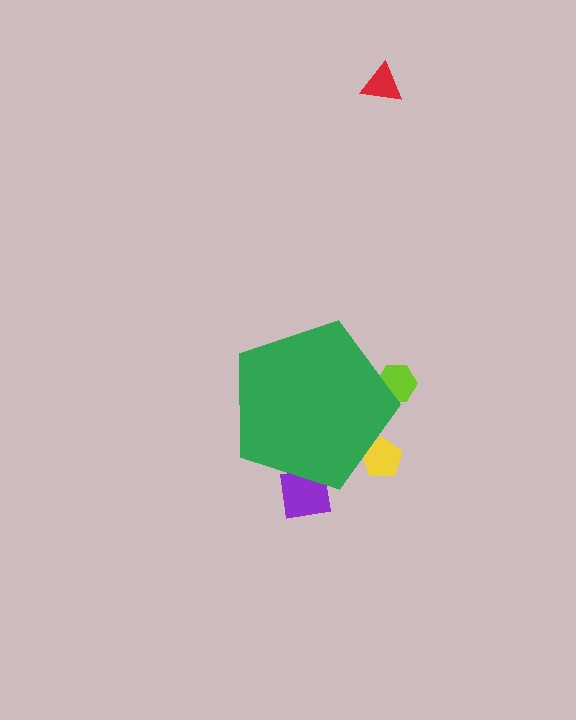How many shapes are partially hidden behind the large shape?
3 shapes are partially hidden.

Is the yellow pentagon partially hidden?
Yes, the yellow pentagon is partially hidden behind the green pentagon.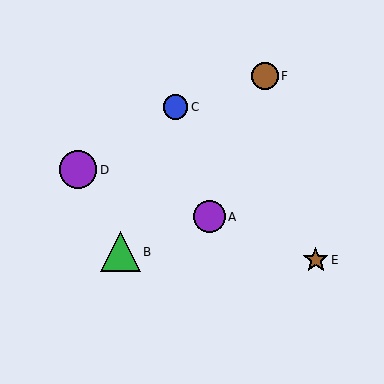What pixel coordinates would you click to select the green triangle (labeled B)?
Click at (121, 252) to select the green triangle B.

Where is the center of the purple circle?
The center of the purple circle is at (78, 170).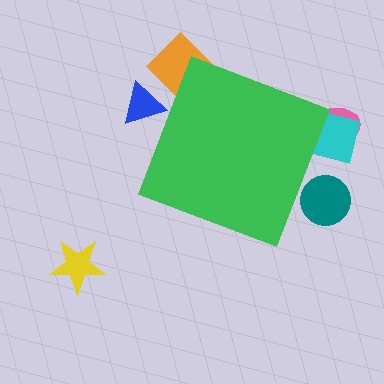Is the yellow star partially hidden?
No, the yellow star is fully visible.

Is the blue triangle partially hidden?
Yes, the blue triangle is partially hidden behind the green diamond.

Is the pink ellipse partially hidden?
Yes, the pink ellipse is partially hidden behind the green diamond.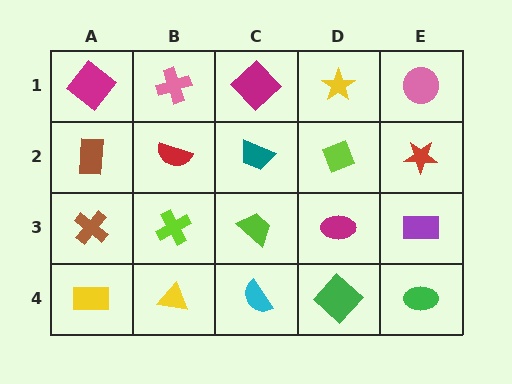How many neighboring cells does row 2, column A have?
3.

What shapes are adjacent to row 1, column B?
A red semicircle (row 2, column B), a magenta diamond (row 1, column A), a magenta diamond (row 1, column C).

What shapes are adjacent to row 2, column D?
A yellow star (row 1, column D), a magenta ellipse (row 3, column D), a teal trapezoid (row 2, column C), a red star (row 2, column E).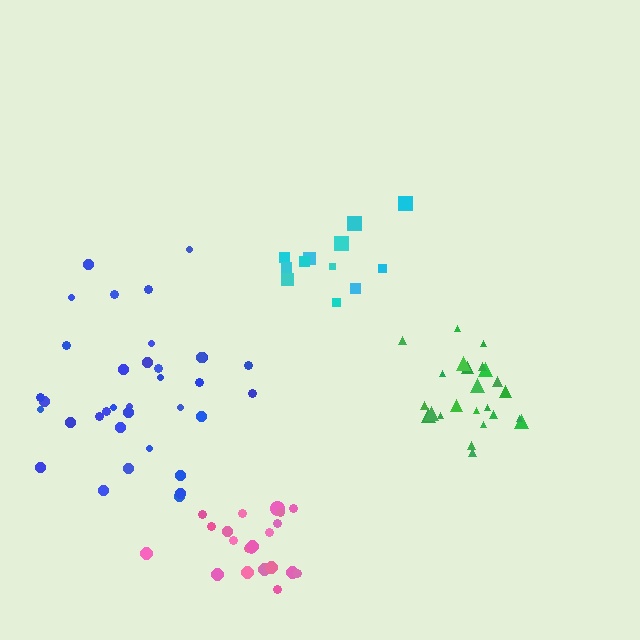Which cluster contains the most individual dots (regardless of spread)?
Blue (35).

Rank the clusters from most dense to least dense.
pink, green, cyan, blue.